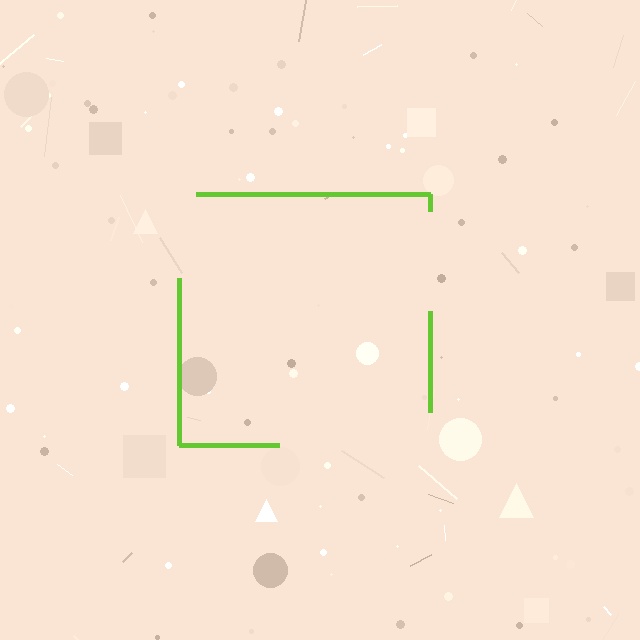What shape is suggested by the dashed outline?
The dashed outline suggests a square.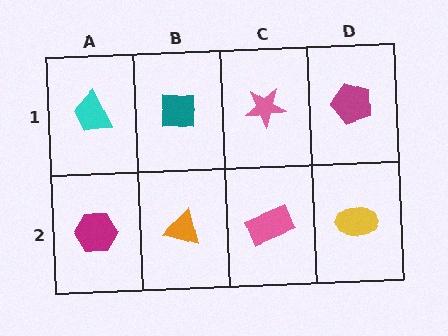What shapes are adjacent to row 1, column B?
An orange triangle (row 2, column B), a cyan trapezoid (row 1, column A), a pink star (row 1, column C).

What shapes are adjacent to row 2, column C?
A pink star (row 1, column C), an orange triangle (row 2, column B), a yellow ellipse (row 2, column D).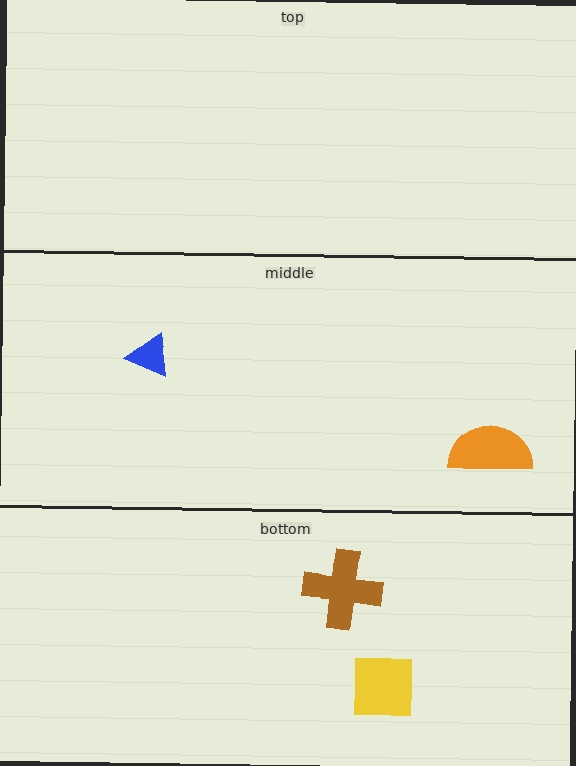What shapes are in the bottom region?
The yellow square, the brown cross.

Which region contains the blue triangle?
The middle region.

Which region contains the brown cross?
The bottom region.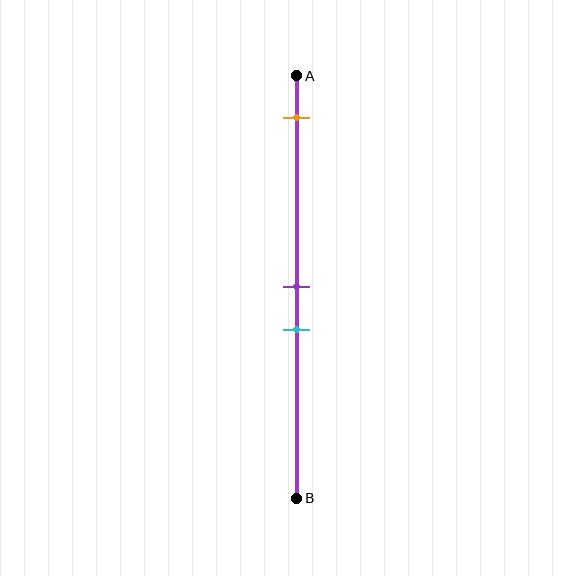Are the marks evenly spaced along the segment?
No, the marks are not evenly spaced.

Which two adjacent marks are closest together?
The purple and cyan marks are the closest adjacent pair.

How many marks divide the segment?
There are 3 marks dividing the segment.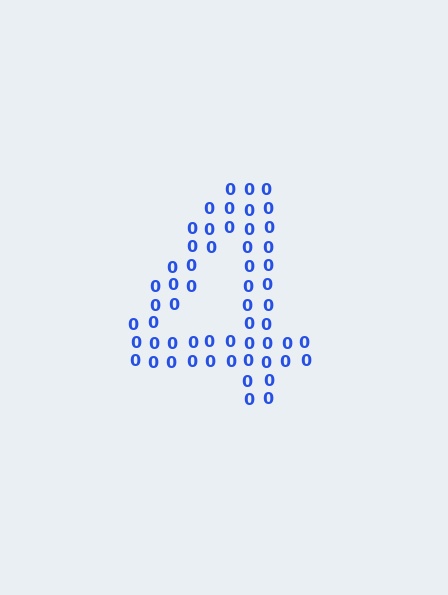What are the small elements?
The small elements are digit 0's.